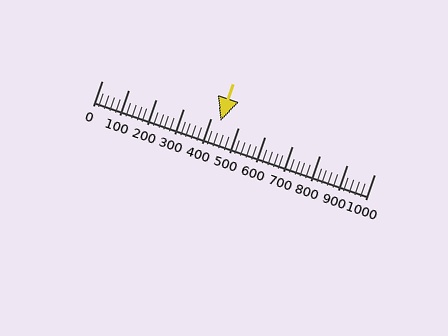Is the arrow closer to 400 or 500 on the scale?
The arrow is closer to 400.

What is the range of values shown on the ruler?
The ruler shows values from 0 to 1000.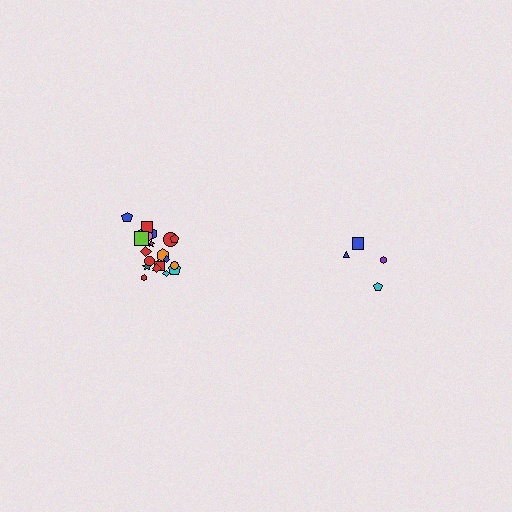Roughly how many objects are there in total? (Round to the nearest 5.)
Roughly 25 objects in total.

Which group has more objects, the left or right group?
The left group.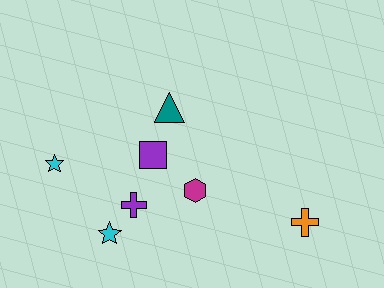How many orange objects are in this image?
There is 1 orange object.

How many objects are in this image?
There are 7 objects.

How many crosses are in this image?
There are 2 crosses.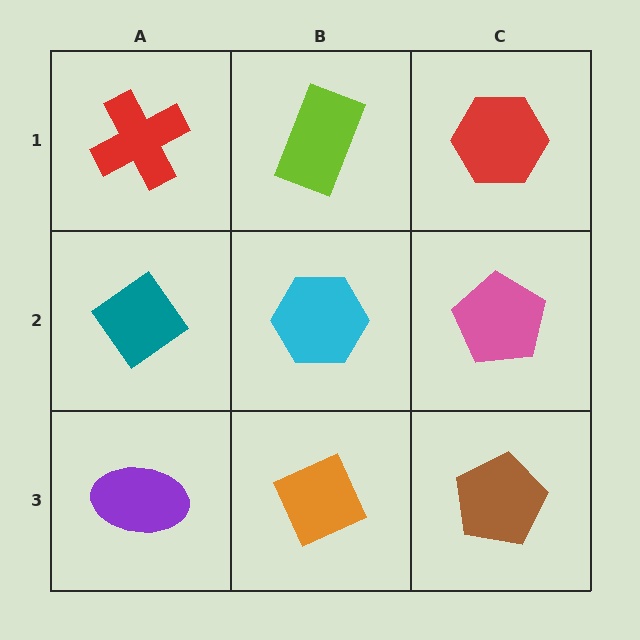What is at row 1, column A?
A red cross.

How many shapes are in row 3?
3 shapes.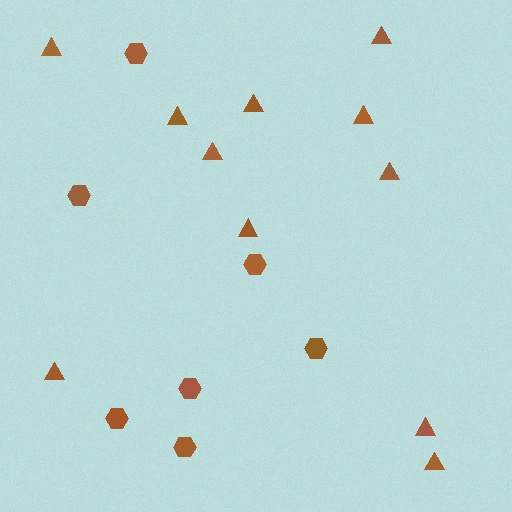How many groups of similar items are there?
There are 2 groups: one group of triangles (11) and one group of hexagons (7).